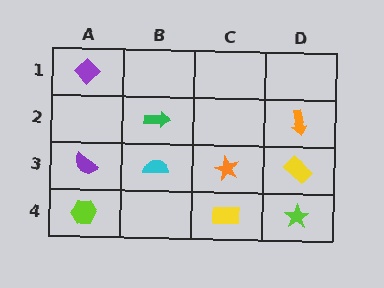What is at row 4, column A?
A lime hexagon.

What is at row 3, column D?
A yellow rectangle.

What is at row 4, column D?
A lime star.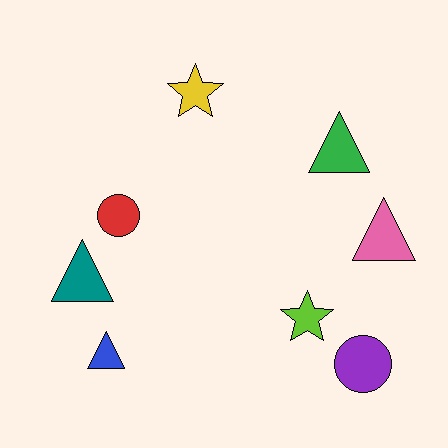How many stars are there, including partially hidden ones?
There are 2 stars.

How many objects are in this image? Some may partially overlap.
There are 8 objects.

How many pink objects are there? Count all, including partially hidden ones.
There is 1 pink object.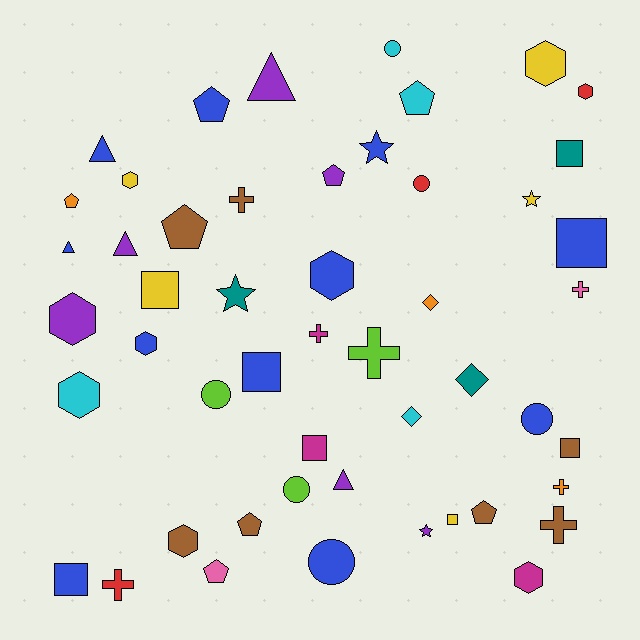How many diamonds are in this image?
There are 3 diamonds.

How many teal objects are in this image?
There are 3 teal objects.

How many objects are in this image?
There are 50 objects.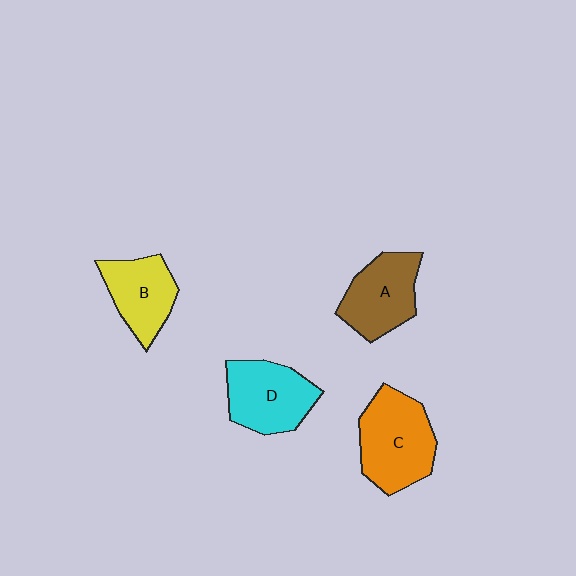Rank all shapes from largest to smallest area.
From largest to smallest: C (orange), D (cyan), A (brown), B (yellow).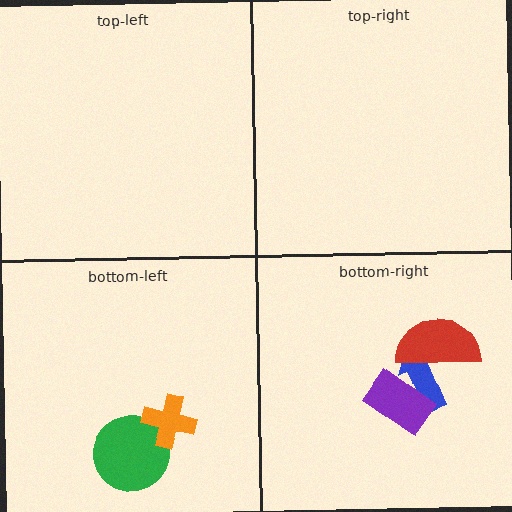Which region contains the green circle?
The bottom-left region.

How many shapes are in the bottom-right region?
3.